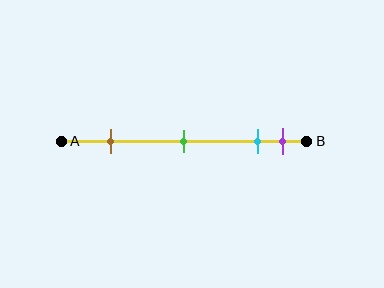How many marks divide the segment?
There are 4 marks dividing the segment.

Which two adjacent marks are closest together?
The cyan and purple marks are the closest adjacent pair.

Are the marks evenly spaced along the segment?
No, the marks are not evenly spaced.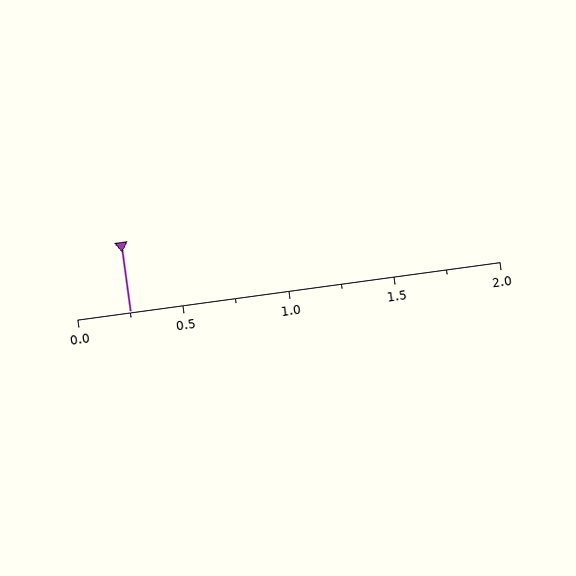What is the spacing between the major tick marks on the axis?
The major ticks are spaced 0.5 apart.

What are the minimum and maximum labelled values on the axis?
The axis runs from 0.0 to 2.0.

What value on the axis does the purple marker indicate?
The marker indicates approximately 0.25.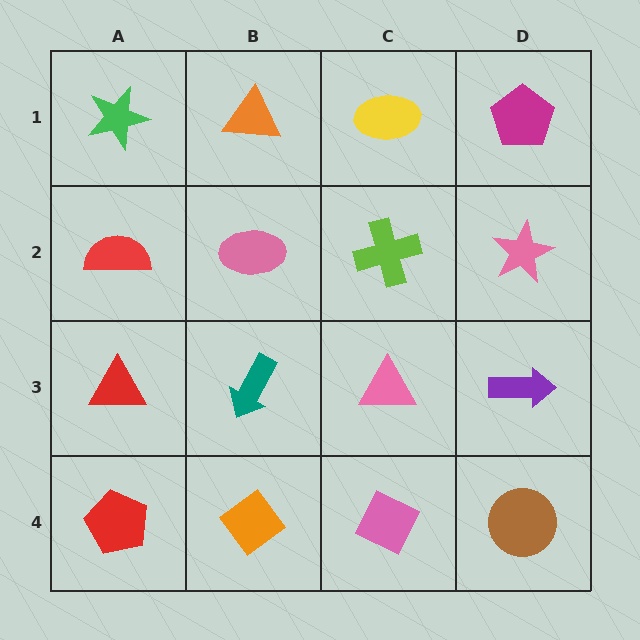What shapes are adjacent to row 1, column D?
A pink star (row 2, column D), a yellow ellipse (row 1, column C).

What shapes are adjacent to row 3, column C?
A lime cross (row 2, column C), a pink diamond (row 4, column C), a teal arrow (row 3, column B), a purple arrow (row 3, column D).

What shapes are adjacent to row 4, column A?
A red triangle (row 3, column A), an orange diamond (row 4, column B).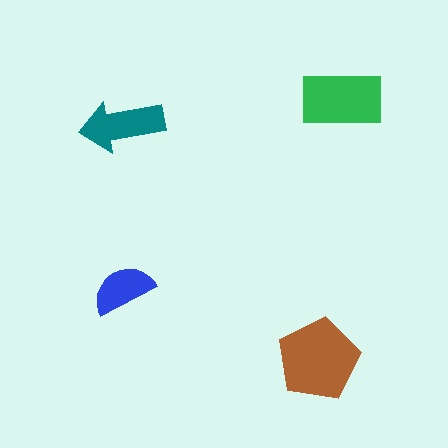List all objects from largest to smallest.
The brown pentagon, the green rectangle, the teal arrow, the blue semicircle.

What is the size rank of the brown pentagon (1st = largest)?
1st.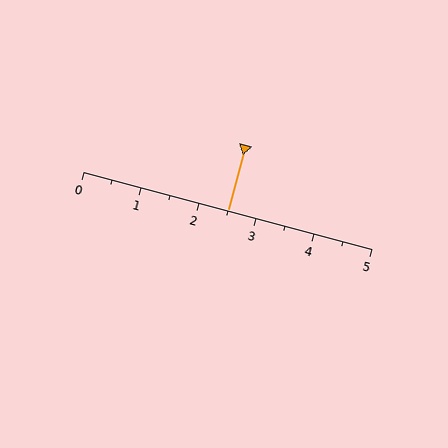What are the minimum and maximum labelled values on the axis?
The axis runs from 0 to 5.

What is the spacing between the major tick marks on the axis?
The major ticks are spaced 1 apart.